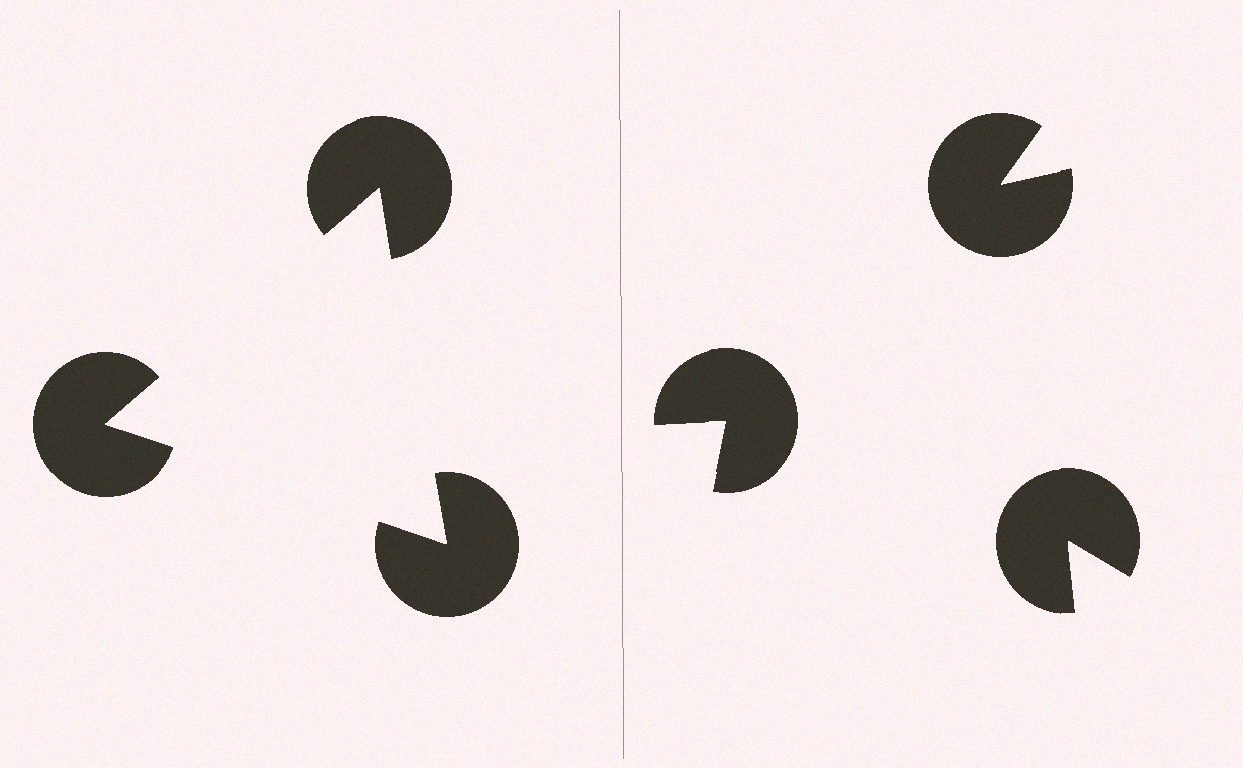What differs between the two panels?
The pac-man discs are positioned identically on both sides; only the wedge orientations differ. On the left they align to a triangle; on the right they are misaligned.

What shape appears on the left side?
An illusory triangle.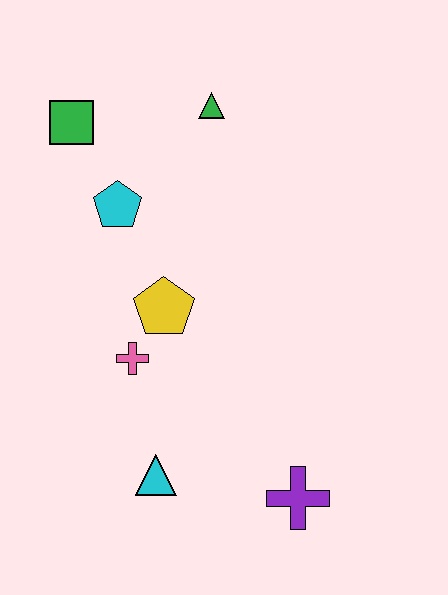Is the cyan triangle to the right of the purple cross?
No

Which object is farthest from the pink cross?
The green triangle is farthest from the pink cross.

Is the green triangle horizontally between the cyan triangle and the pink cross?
No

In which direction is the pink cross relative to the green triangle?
The pink cross is below the green triangle.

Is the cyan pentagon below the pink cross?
No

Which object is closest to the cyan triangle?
The pink cross is closest to the cyan triangle.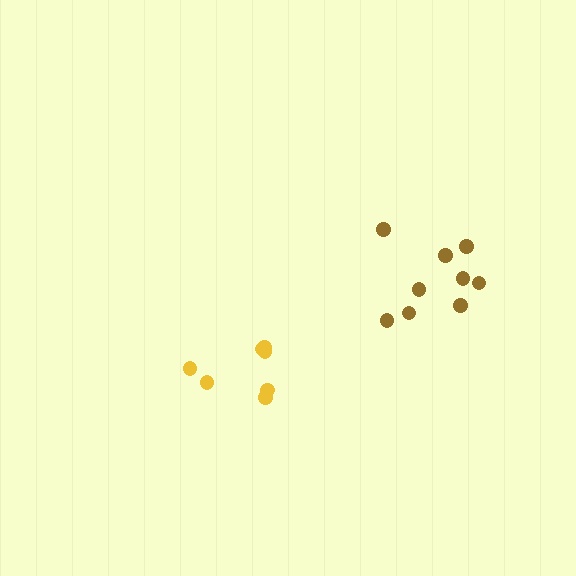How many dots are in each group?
Group 1: 7 dots, Group 2: 9 dots (16 total).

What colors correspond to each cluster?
The clusters are colored: yellow, brown.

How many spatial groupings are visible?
There are 2 spatial groupings.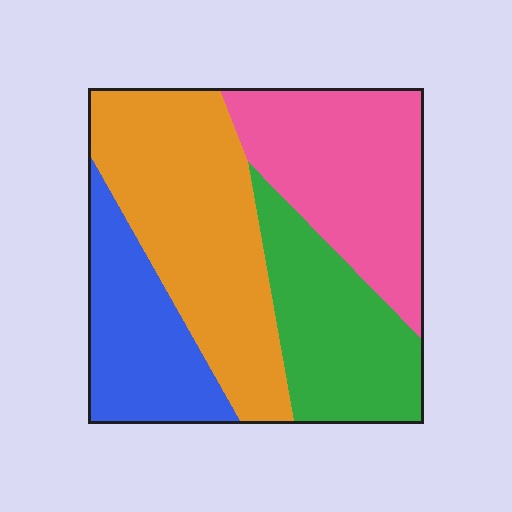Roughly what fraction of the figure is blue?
Blue covers 19% of the figure.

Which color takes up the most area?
Orange, at roughly 35%.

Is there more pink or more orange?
Orange.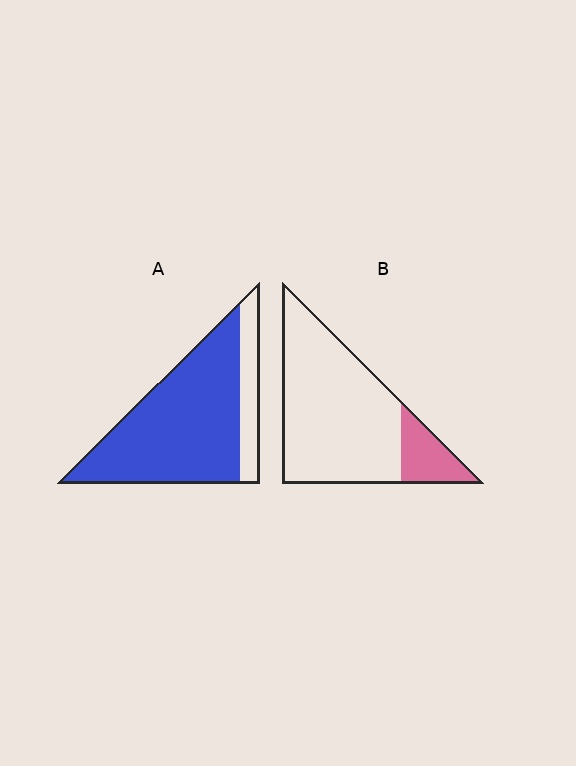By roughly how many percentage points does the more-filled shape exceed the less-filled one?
By roughly 65 percentage points (A over B).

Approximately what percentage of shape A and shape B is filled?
A is approximately 80% and B is approximately 15%.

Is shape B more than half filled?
No.